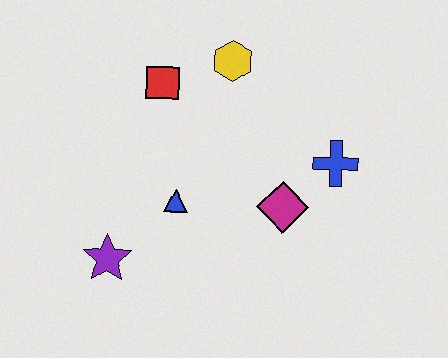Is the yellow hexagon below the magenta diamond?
No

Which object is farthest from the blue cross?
The purple star is farthest from the blue cross.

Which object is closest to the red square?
The yellow hexagon is closest to the red square.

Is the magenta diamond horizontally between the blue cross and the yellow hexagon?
Yes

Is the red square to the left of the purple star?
No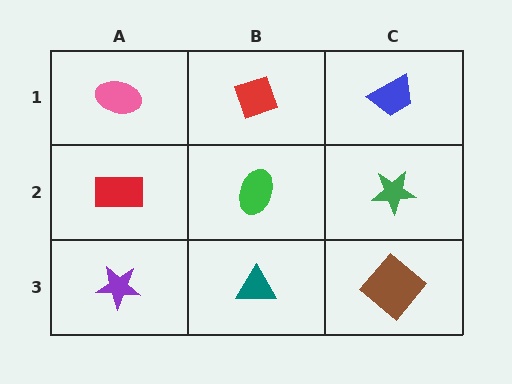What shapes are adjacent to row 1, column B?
A green ellipse (row 2, column B), a pink ellipse (row 1, column A), a blue trapezoid (row 1, column C).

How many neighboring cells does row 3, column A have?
2.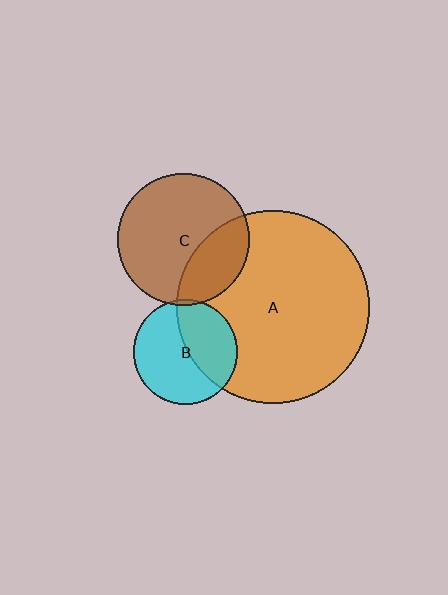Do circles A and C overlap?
Yes.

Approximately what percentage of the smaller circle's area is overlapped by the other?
Approximately 30%.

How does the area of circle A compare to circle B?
Approximately 3.4 times.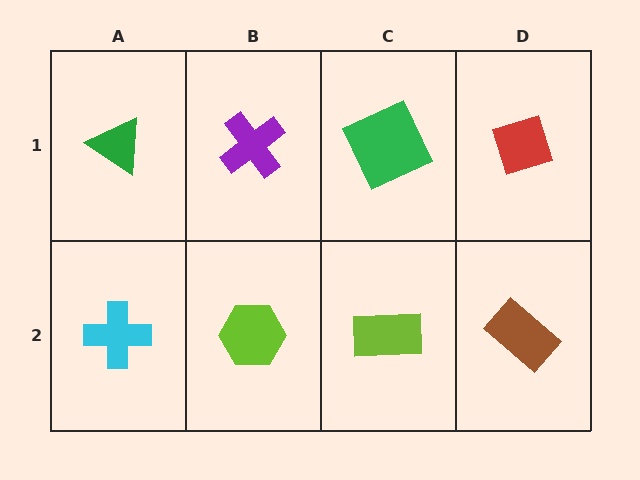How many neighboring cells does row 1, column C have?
3.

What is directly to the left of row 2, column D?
A lime rectangle.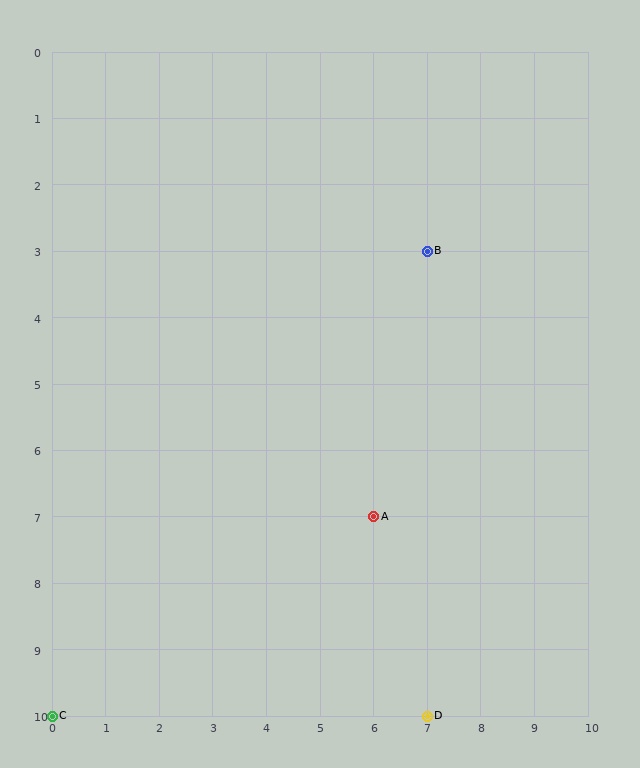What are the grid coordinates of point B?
Point B is at grid coordinates (7, 3).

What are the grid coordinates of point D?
Point D is at grid coordinates (7, 10).